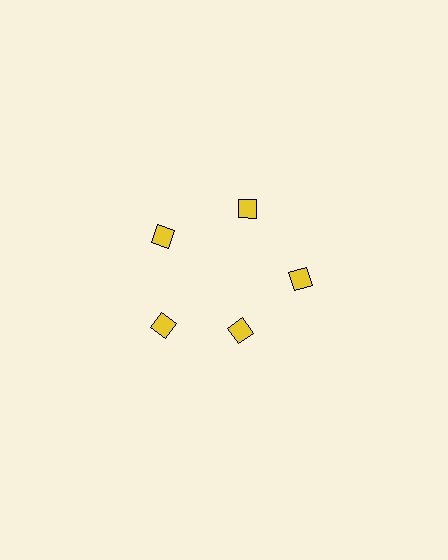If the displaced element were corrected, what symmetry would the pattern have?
It would have 5-fold rotational symmetry — the pattern would map onto itself every 72 degrees.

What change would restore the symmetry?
The symmetry would be restored by moving it outward, back onto the ring so that all 5 squares sit at equal angles and equal distance from the center.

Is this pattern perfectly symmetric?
No. The 5 yellow squares are arranged in a ring, but one element near the 5 o'clock position is pulled inward toward the center, breaking the 5-fold rotational symmetry.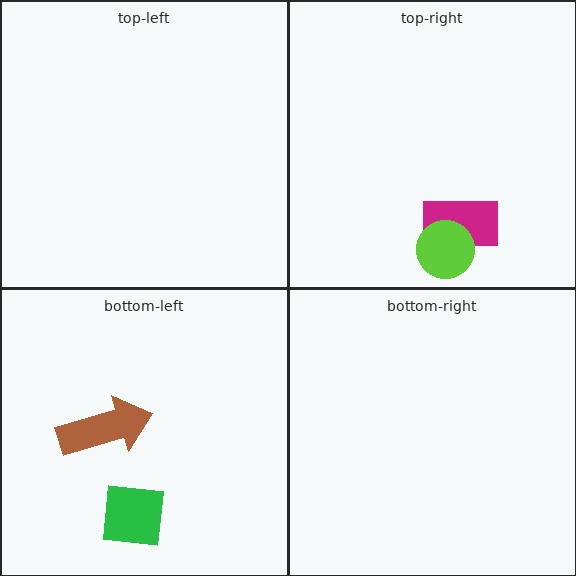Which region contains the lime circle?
The top-right region.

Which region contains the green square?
The bottom-left region.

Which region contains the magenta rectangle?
The top-right region.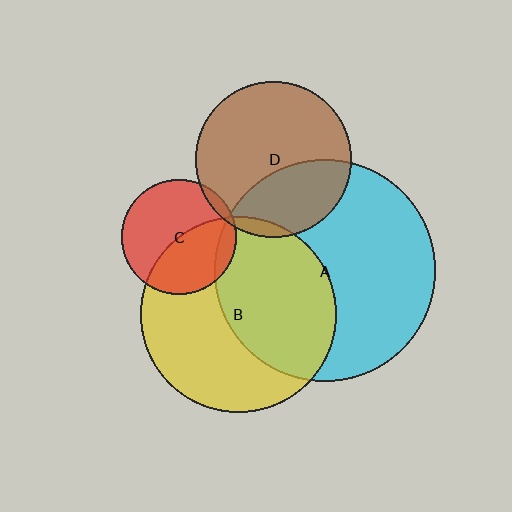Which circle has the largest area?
Circle A (cyan).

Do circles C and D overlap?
Yes.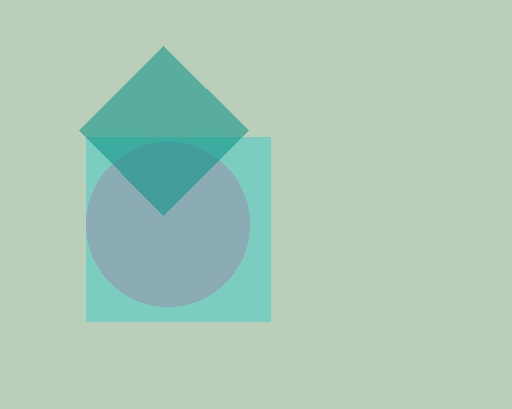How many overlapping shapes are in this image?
There are 3 overlapping shapes in the image.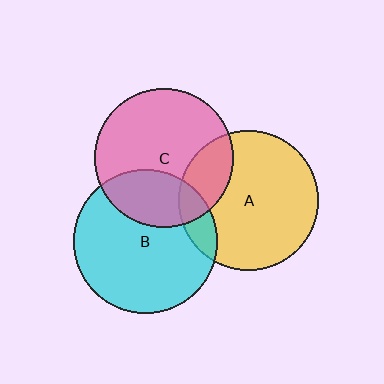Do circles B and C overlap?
Yes.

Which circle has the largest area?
Circle B (cyan).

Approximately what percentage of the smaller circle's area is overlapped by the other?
Approximately 30%.